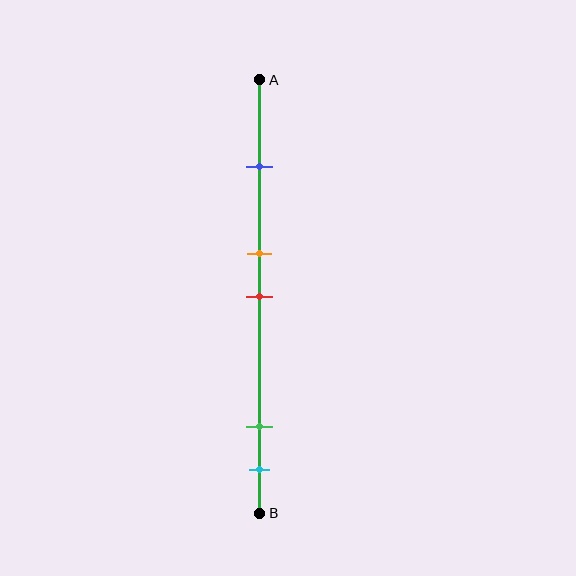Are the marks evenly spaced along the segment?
No, the marks are not evenly spaced.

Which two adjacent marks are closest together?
The orange and red marks are the closest adjacent pair.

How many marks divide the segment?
There are 5 marks dividing the segment.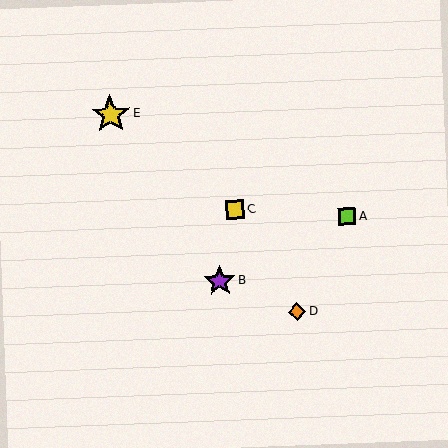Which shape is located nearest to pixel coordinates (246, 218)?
The yellow square (labeled C) at (235, 210) is nearest to that location.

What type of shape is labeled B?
Shape B is a purple star.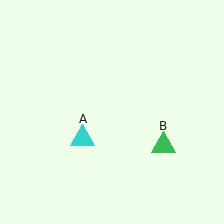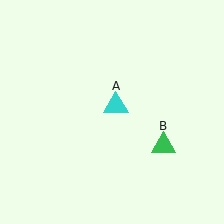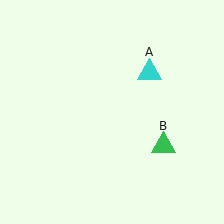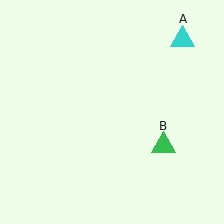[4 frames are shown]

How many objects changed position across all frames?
1 object changed position: cyan triangle (object A).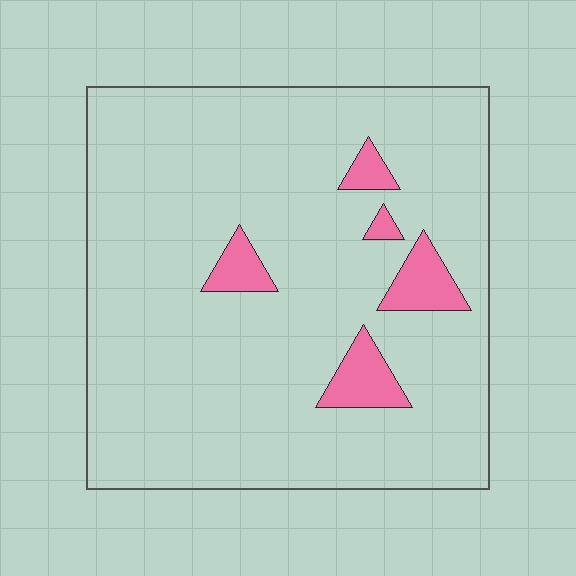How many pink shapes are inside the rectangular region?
5.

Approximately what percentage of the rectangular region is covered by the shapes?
Approximately 10%.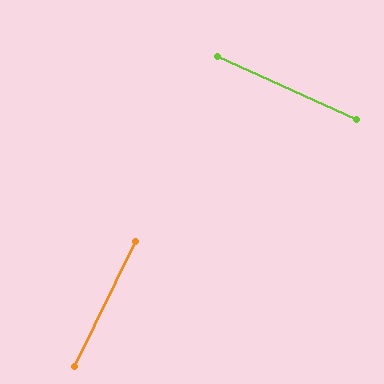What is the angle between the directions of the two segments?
Approximately 88 degrees.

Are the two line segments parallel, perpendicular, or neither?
Perpendicular — they meet at approximately 88°.